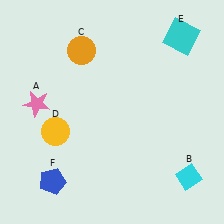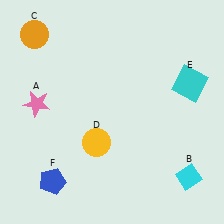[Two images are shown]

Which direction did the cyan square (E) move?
The cyan square (E) moved down.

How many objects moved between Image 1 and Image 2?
3 objects moved between the two images.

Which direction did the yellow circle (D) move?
The yellow circle (D) moved right.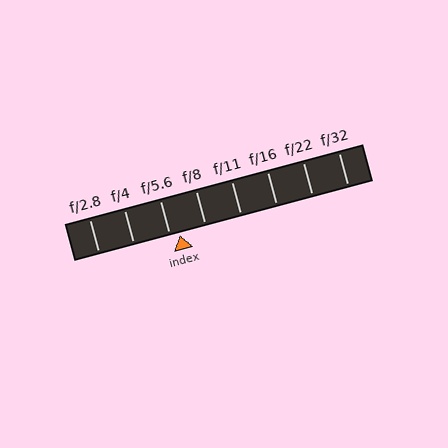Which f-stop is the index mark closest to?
The index mark is closest to f/5.6.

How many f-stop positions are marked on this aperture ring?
There are 8 f-stop positions marked.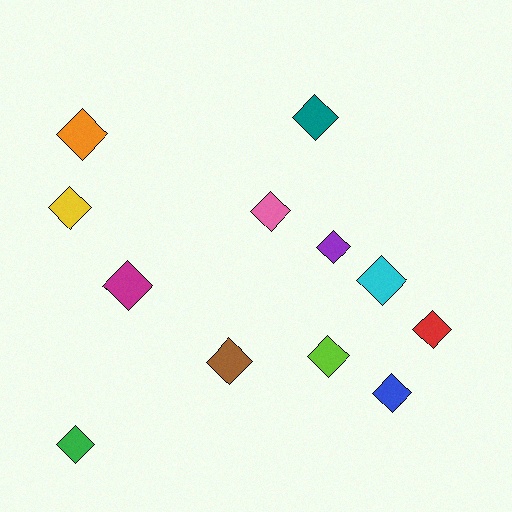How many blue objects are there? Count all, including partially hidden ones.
There is 1 blue object.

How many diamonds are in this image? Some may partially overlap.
There are 12 diamonds.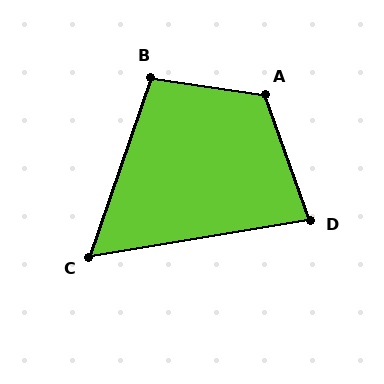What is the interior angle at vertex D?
Approximately 80 degrees (acute).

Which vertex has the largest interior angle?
A, at approximately 119 degrees.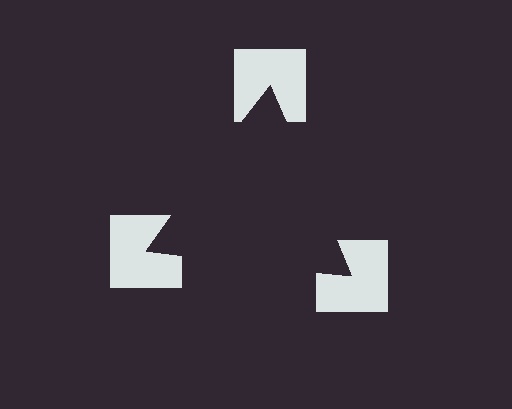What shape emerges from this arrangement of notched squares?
An illusory triangle — its edges are inferred from the aligned wedge cuts in the notched squares, not physically drawn.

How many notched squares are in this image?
There are 3 — one at each vertex of the illusory triangle.